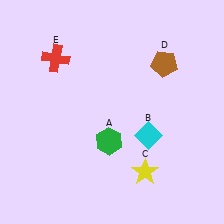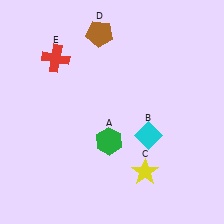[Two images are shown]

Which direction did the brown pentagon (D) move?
The brown pentagon (D) moved left.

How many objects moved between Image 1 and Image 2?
1 object moved between the two images.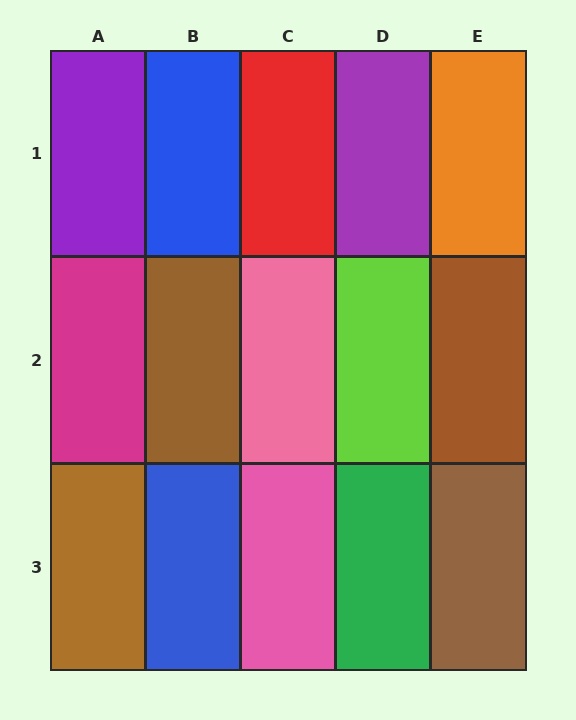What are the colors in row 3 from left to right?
Brown, blue, pink, green, brown.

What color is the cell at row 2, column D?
Lime.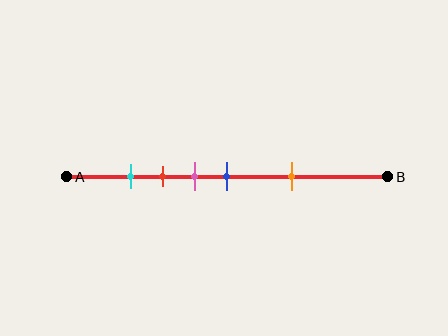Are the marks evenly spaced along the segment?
No, the marks are not evenly spaced.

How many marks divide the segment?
There are 5 marks dividing the segment.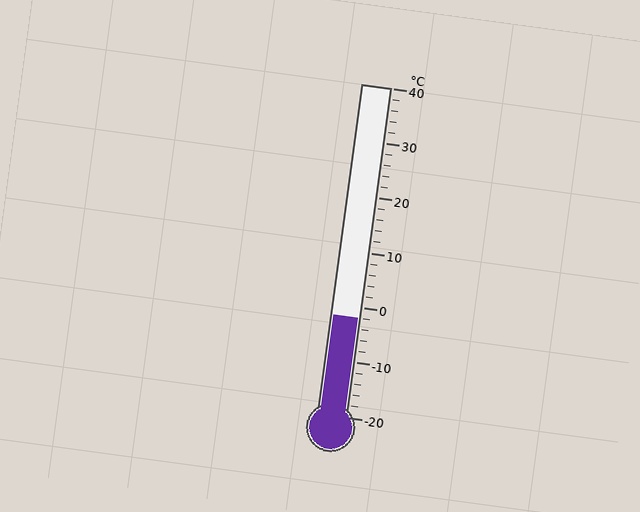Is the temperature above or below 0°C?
The temperature is below 0°C.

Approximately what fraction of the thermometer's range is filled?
The thermometer is filled to approximately 30% of its range.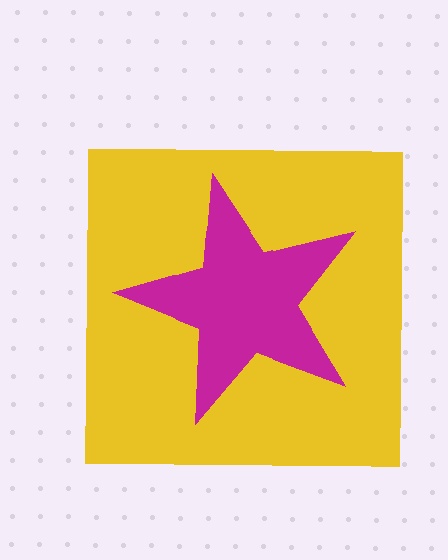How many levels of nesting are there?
2.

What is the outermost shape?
The yellow square.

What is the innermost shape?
The magenta star.